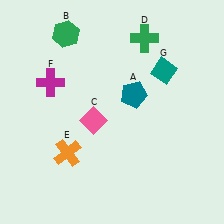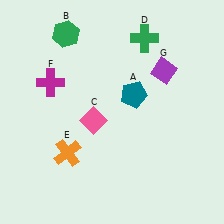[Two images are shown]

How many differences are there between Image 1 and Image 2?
There is 1 difference between the two images.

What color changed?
The diamond (G) changed from teal in Image 1 to purple in Image 2.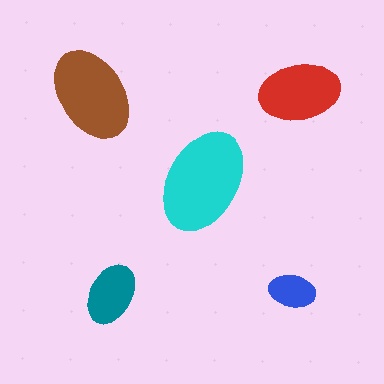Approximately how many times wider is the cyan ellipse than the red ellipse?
About 1.5 times wider.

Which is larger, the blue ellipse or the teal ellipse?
The teal one.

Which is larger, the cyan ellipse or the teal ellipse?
The cyan one.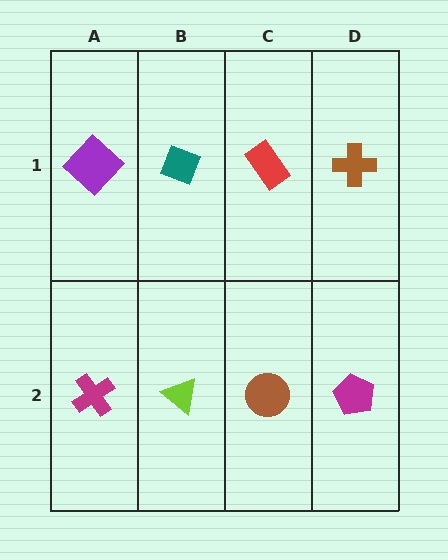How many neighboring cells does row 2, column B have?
3.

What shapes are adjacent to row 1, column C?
A brown circle (row 2, column C), a teal diamond (row 1, column B), a brown cross (row 1, column D).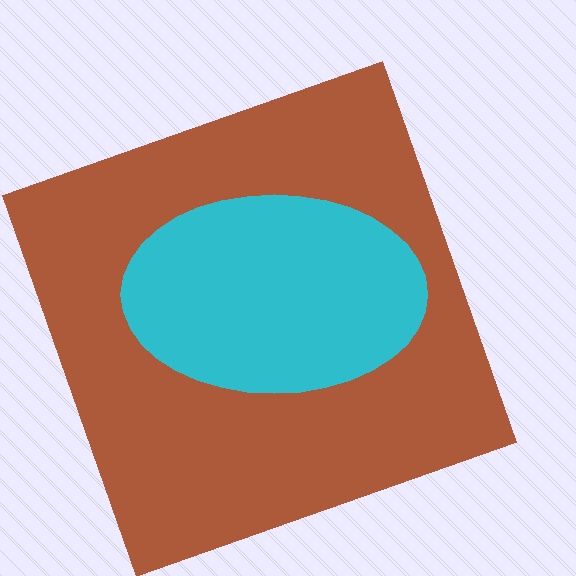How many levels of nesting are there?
2.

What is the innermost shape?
The cyan ellipse.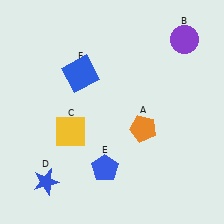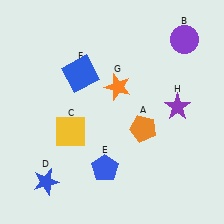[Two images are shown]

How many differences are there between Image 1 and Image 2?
There are 2 differences between the two images.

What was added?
An orange star (G), a purple star (H) were added in Image 2.